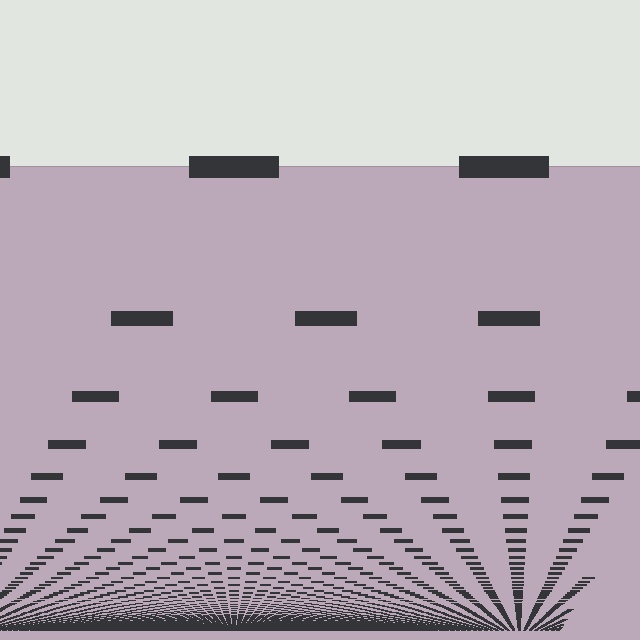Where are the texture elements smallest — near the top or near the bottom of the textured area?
Near the bottom.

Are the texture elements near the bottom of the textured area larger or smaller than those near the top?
Smaller. The gradient is inverted — elements near the bottom are smaller and denser.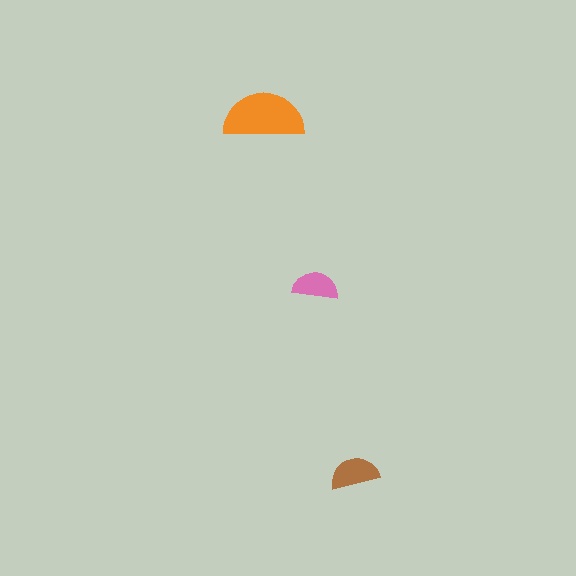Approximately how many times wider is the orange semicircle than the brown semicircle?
About 1.5 times wider.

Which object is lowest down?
The brown semicircle is bottommost.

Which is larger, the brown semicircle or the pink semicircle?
The brown one.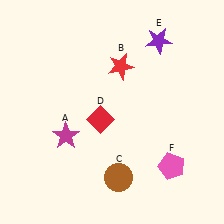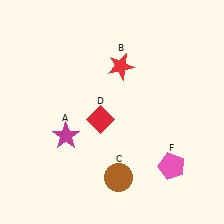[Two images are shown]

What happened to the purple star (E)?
The purple star (E) was removed in Image 2. It was in the top-right area of Image 1.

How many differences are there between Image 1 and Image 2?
There is 1 difference between the two images.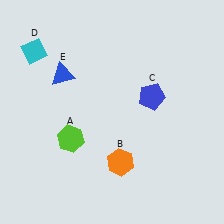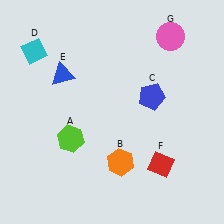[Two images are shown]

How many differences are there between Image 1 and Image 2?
There are 2 differences between the two images.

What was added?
A red diamond (F), a pink circle (G) were added in Image 2.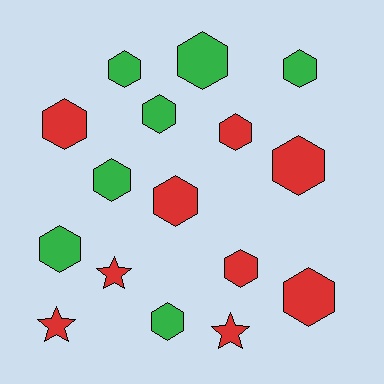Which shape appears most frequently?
Hexagon, with 13 objects.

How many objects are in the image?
There are 16 objects.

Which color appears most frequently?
Red, with 9 objects.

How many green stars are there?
There are no green stars.